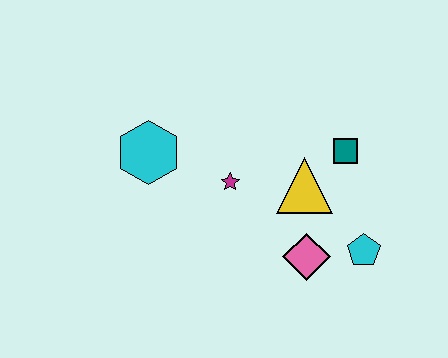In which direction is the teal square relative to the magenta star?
The teal square is to the right of the magenta star.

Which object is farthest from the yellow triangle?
The cyan hexagon is farthest from the yellow triangle.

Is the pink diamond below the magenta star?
Yes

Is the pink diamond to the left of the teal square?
Yes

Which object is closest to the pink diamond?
The cyan pentagon is closest to the pink diamond.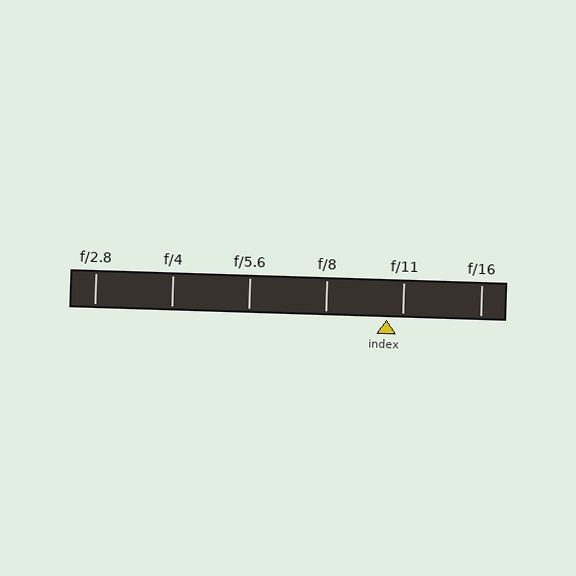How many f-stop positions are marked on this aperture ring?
There are 6 f-stop positions marked.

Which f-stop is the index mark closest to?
The index mark is closest to f/11.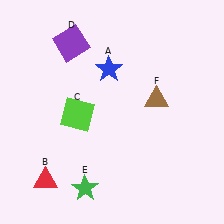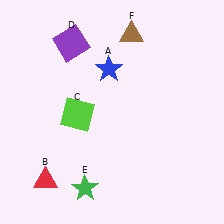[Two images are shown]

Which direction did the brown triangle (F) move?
The brown triangle (F) moved up.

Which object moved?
The brown triangle (F) moved up.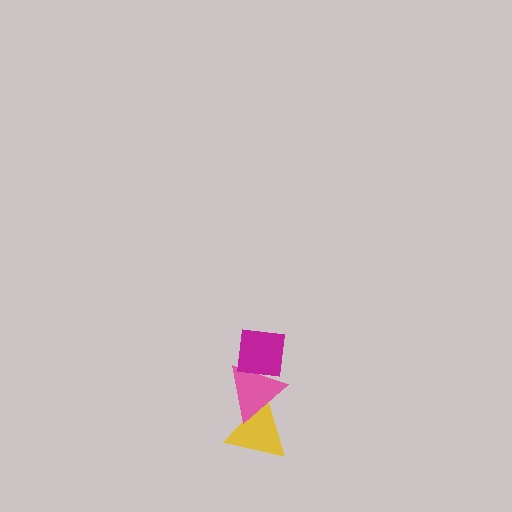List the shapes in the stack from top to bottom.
From top to bottom: the magenta square, the pink triangle, the yellow triangle.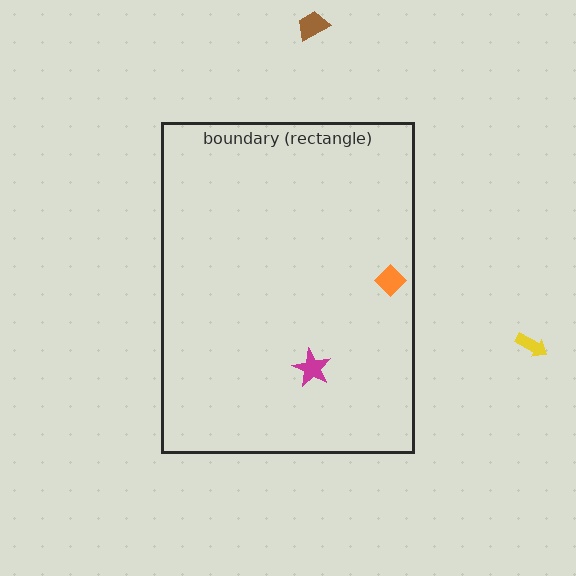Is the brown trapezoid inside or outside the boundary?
Outside.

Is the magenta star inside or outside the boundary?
Inside.